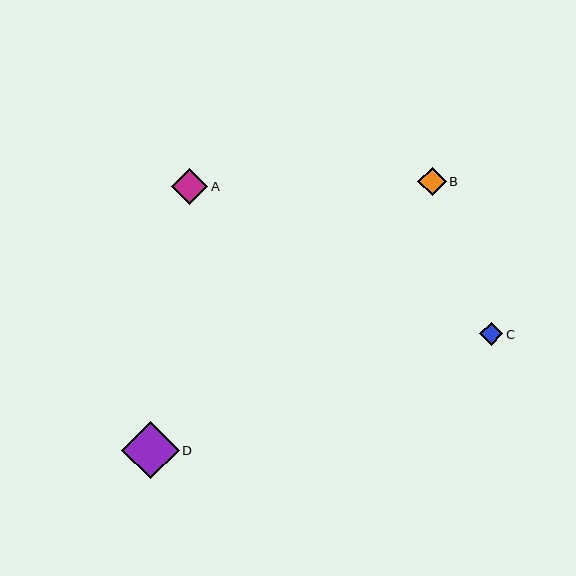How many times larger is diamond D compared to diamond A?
Diamond D is approximately 1.6 times the size of diamond A.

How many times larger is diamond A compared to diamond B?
Diamond A is approximately 1.3 times the size of diamond B.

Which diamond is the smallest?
Diamond C is the smallest with a size of approximately 23 pixels.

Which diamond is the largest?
Diamond D is the largest with a size of approximately 57 pixels.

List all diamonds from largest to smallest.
From largest to smallest: D, A, B, C.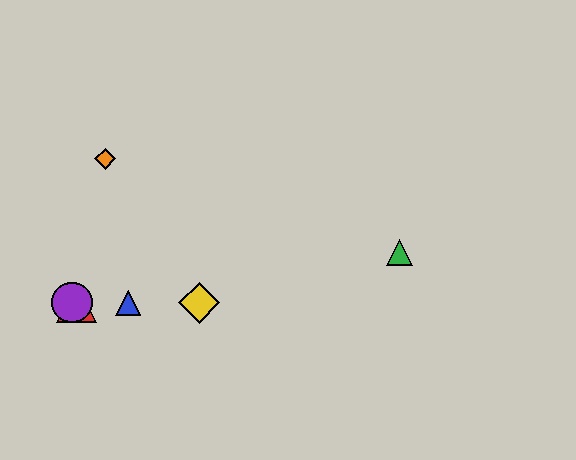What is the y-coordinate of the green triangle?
The green triangle is at y≈252.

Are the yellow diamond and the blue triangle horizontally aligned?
Yes, both are at y≈303.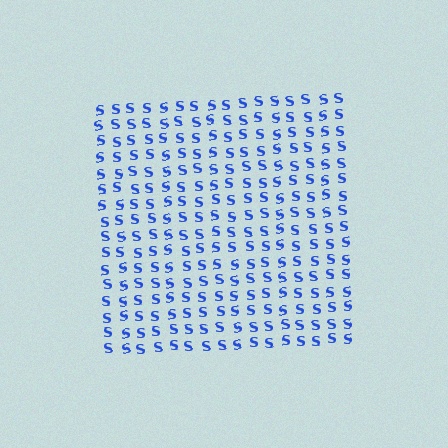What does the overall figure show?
The overall figure shows a square.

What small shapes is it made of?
It is made of small letter S's.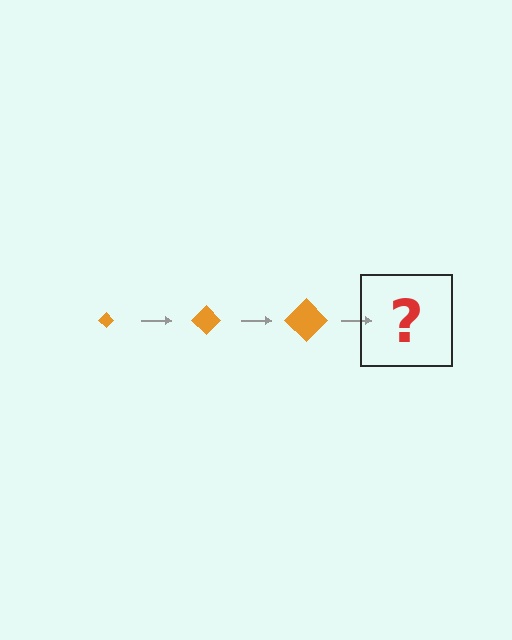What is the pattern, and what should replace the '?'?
The pattern is that the diamond gets progressively larger each step. The '?' should be an orange diamond, larger than the previous one.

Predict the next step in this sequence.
The next step is an orange diamond, larger than the previous one.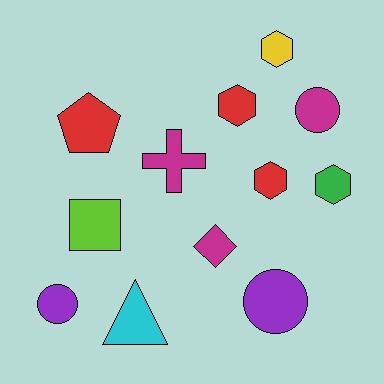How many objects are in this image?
There are 12 objects.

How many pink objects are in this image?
There are no pink objects.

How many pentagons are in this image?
There is 1 pentagon.